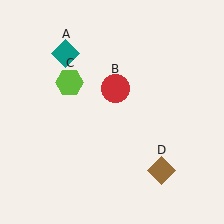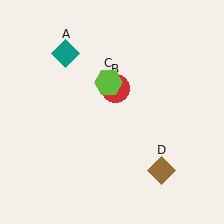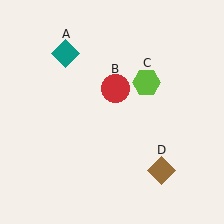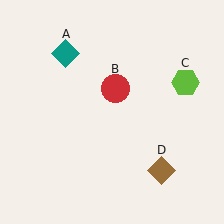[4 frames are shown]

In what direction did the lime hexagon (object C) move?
The lime hexagon (object C) moved right.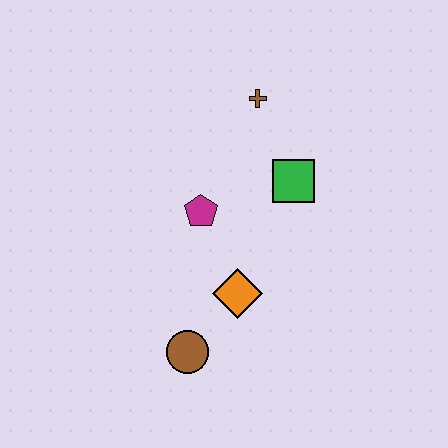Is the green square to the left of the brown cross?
No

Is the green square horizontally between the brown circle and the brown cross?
No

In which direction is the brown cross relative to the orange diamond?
The brown cross is above the orange diamond.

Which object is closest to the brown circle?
The orange diamond is closest to the brown circle.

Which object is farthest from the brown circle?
The brown cross is farthest from the brown circle.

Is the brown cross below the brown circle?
No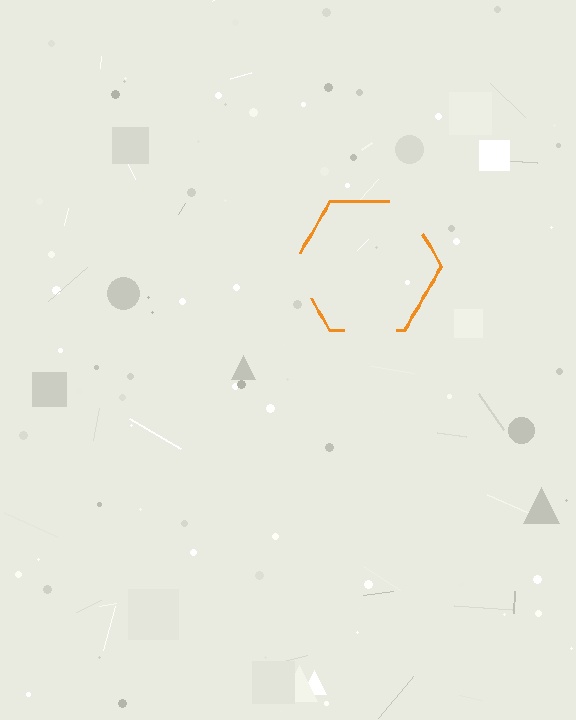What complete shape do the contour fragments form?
The contour fragments form a hexagon.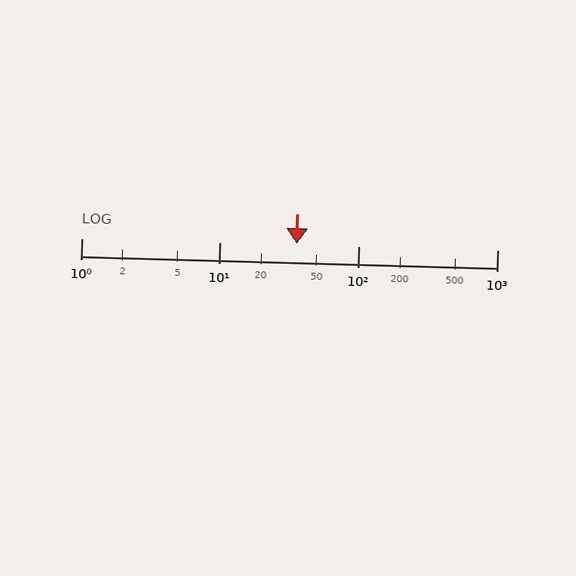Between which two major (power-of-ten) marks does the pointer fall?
The pointer is between 10 and 100.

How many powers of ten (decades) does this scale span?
The scale spans 3 decades, from 1 to 1000.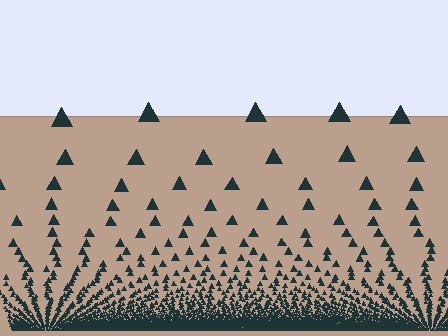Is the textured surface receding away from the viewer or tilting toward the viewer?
The surface appears to tilt toward the viewer. Texture elements get larger and sparser toward the top.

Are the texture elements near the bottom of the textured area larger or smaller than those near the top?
Smaller. The gradient is inverted — elements near the bottom are smaller and denser.